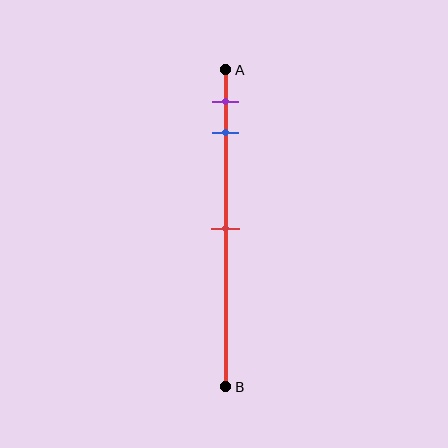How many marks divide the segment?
There are 3 marks dividing the segment.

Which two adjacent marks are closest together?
The purple and blue marks are the closest adjacent pair.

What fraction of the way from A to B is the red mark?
The red mark is approximately 50% (0.5) of the way from A to B.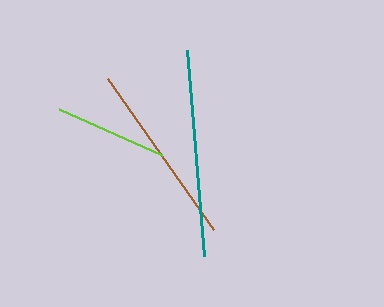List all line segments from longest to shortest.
From longest to shortest: teal, brown, lime.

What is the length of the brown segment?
The brown segment is approximately 185 pixels long.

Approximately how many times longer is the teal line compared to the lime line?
The teal line is approximately 1.8 times the length of the lime line.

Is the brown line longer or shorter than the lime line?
The brown line is longer than the lime line.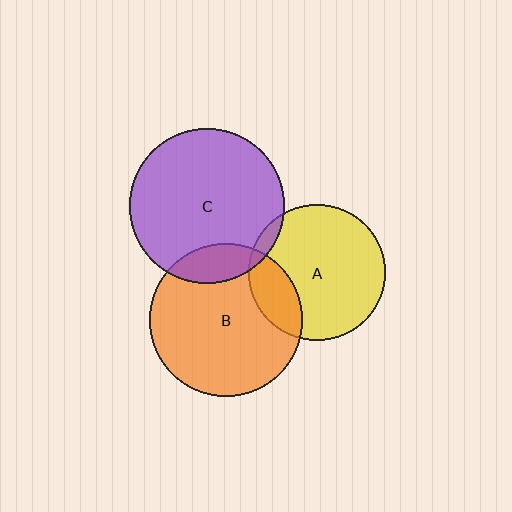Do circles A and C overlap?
Yes.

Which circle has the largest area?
Circle C (purple).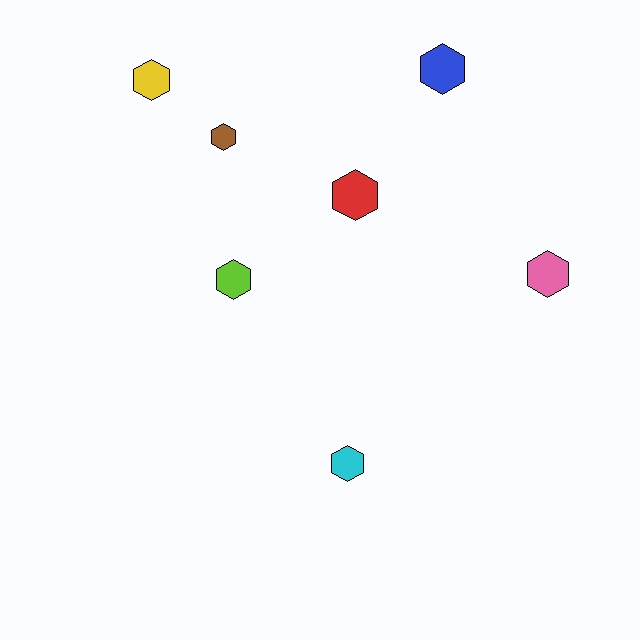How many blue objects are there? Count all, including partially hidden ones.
There is 1 blue object.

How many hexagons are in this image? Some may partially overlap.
There are 7 hexagons.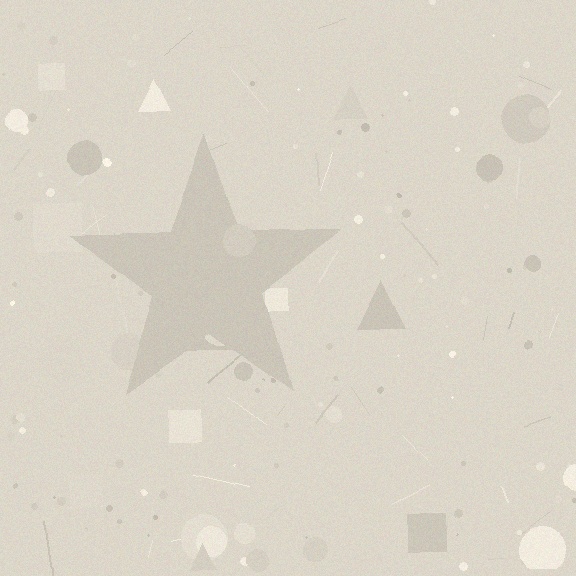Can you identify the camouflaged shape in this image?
The camouflaged shape is a star.